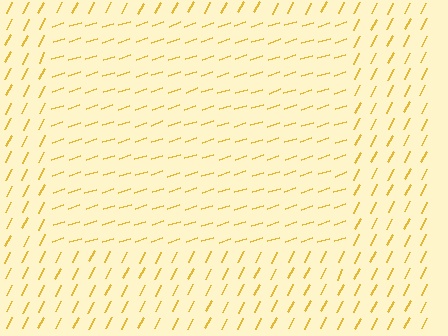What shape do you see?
I see a rectangle.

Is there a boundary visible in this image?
Yes, there is a texture boundary formed by a change in line orientation.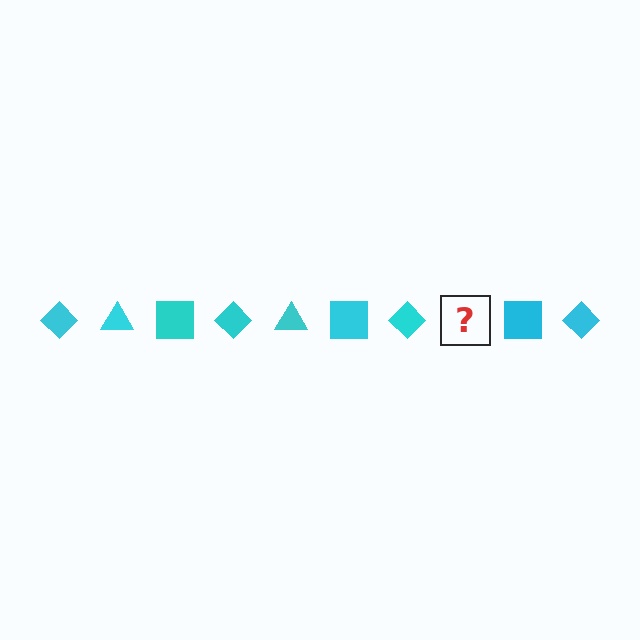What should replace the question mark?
The question mark should be replaced with a cyan triangle.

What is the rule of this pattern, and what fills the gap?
The rule is that the pattern cycles through diamond, triangle, square shapes in cyan. The gap should be filled with a cyan triangle.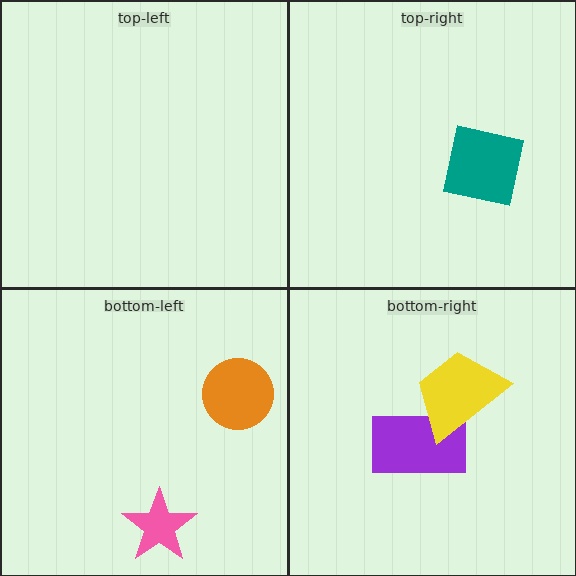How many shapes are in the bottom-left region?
2.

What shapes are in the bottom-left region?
The pink star, the orange circle.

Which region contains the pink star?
The bottom-left region.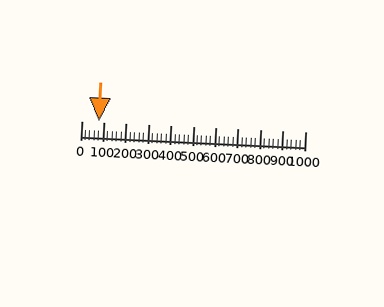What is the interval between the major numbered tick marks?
The major tick marks are spaced 100 units apart.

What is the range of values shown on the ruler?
The ruler shows values from 0 to 1000.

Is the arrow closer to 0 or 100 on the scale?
The arrow is closer to 100.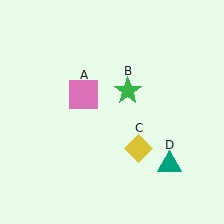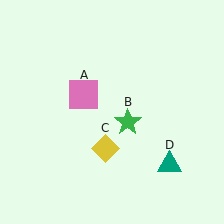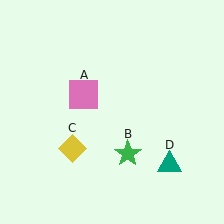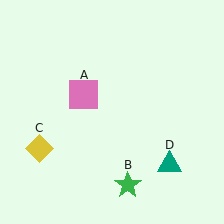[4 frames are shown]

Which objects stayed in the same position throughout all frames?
Pink square (object A) and teal triangle (object D) remained stationary.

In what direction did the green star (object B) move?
The green star (object B) moved down.